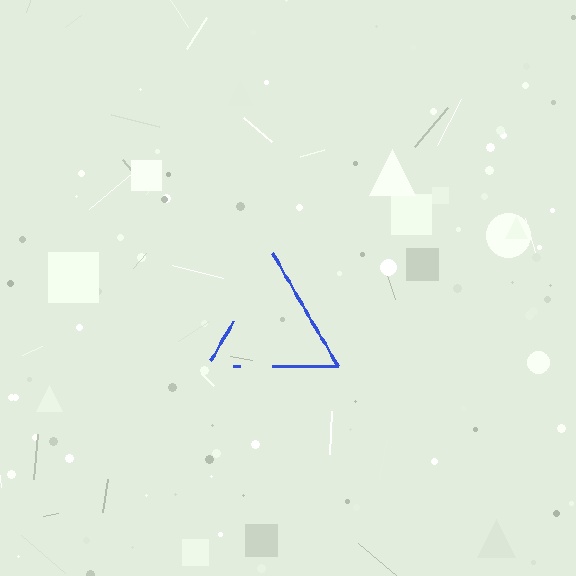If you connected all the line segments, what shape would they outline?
They would outline a triangle.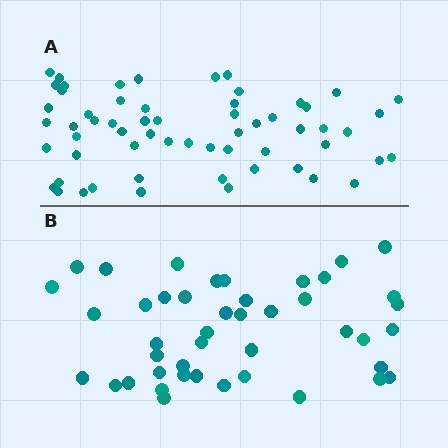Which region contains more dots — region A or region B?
Region A (the top region) has more dots.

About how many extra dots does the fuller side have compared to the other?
Region A has approximately 15 more dots than region B.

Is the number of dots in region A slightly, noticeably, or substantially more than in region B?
Region A has noticeably more, but not dramatically so. The ratio is roughly 1.4 to 1.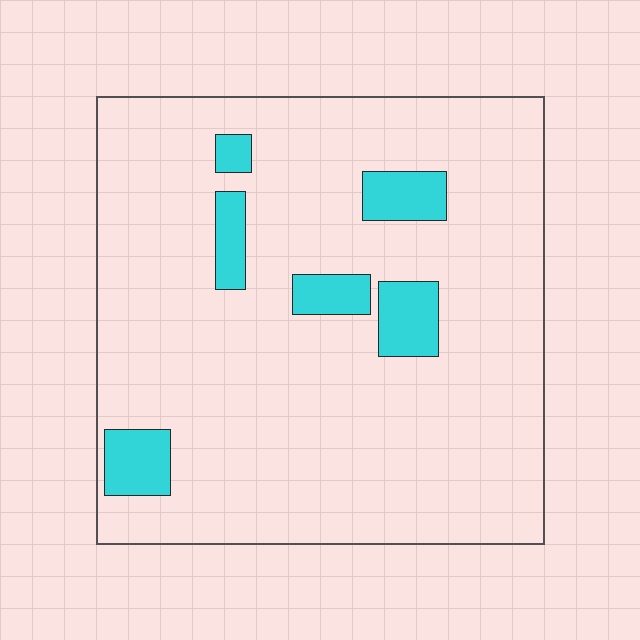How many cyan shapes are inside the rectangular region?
6.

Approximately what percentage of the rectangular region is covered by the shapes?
Approximately 10%.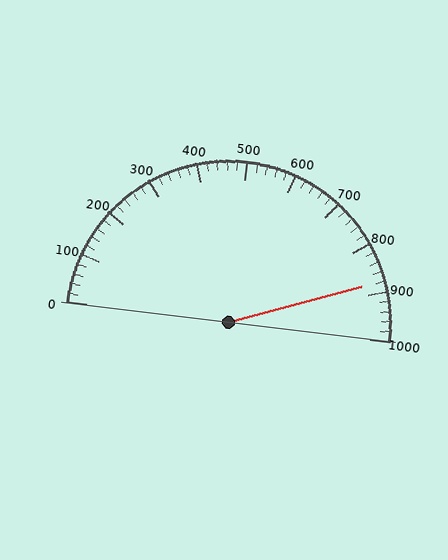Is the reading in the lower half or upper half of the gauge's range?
The reading is in the upper half of the range (0 to 1000).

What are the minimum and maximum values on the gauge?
The gauge ranges from 0 to 1000.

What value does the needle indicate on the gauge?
The needle indicates approximately 880.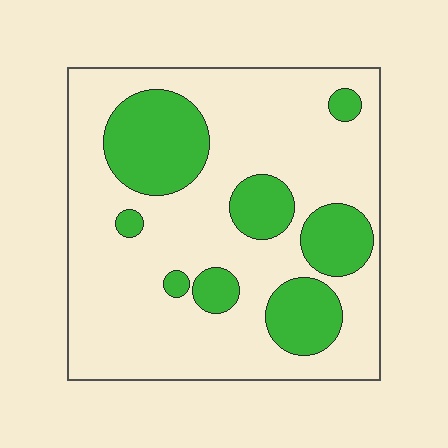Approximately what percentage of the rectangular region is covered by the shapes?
Approximately 25%.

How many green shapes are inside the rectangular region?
8.